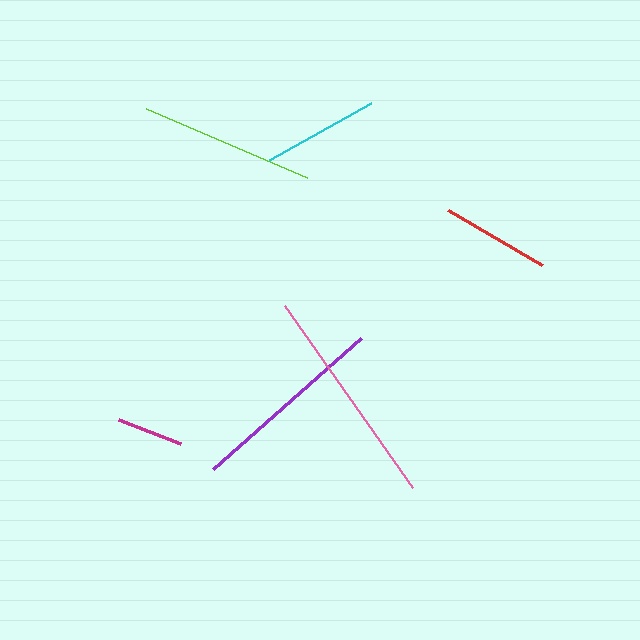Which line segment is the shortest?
The magenta line is the shortest at approximately 67 pixels.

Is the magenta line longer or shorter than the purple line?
The purple line is longer than the magenta line.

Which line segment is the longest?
The pink line is the longest at approximately 223 pixels.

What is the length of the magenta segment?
The magenta segment is approximately 67 pixels long.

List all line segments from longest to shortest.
From longest to shortest: pink, purple, lime, cyan, red, magenta.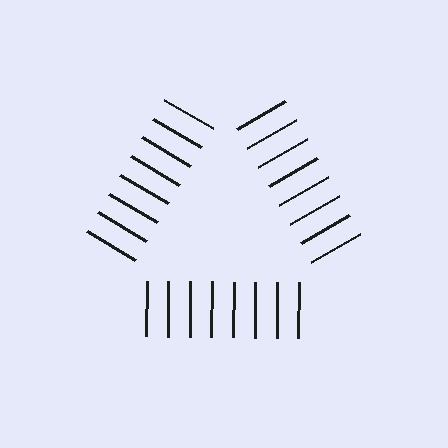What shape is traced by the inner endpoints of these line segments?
An illusory triangle — the line segments terminate on its edges but no continuous stroke is drawn.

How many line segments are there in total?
24 — 8 along each of the 3 edges.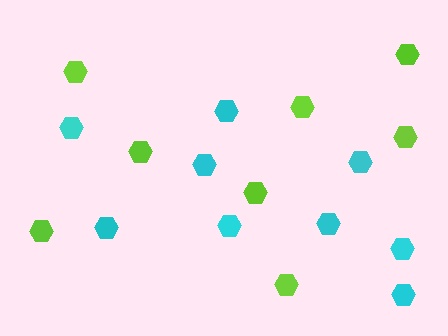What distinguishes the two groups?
There are 2 groups: one group of cyan hexagons (9) and one group of lime hexagons (8).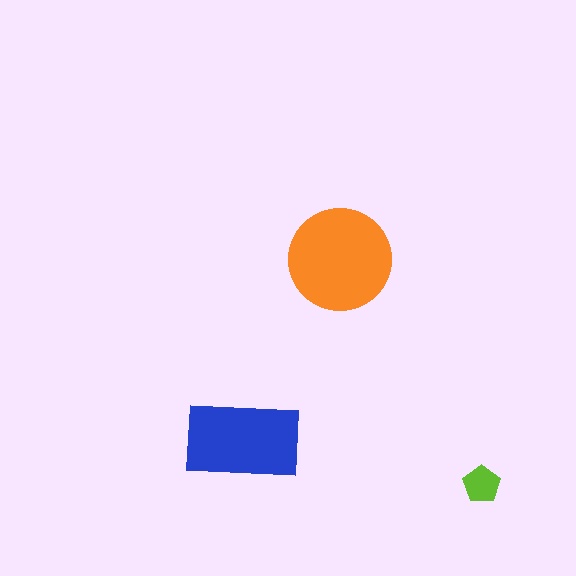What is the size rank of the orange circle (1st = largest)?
1st.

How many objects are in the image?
There are 3 objects in the image.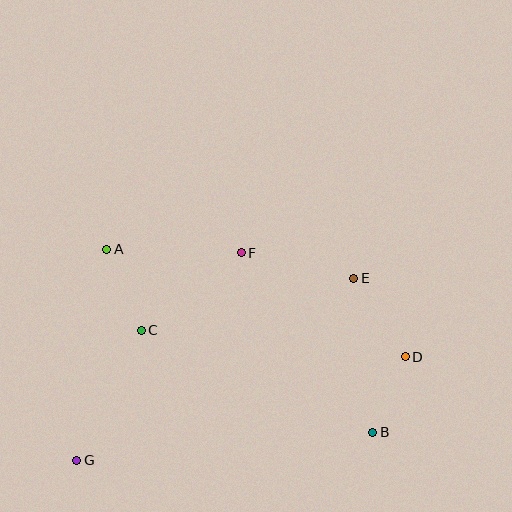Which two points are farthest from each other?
Points D and G are farthest from each other.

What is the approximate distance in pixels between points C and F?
The distance between C and F is approximately 126 pixels.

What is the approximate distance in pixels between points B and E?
The distance between B and E is approximately 155 pixels.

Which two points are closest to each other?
Points B and D are closest to each other.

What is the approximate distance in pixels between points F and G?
The distance between F and G is approximately 265 pixels.